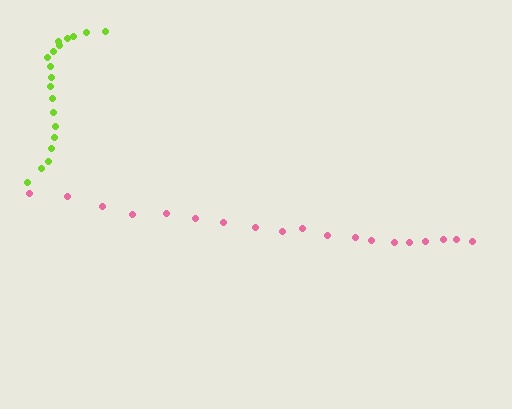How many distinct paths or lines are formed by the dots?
There are 2 distinct paths.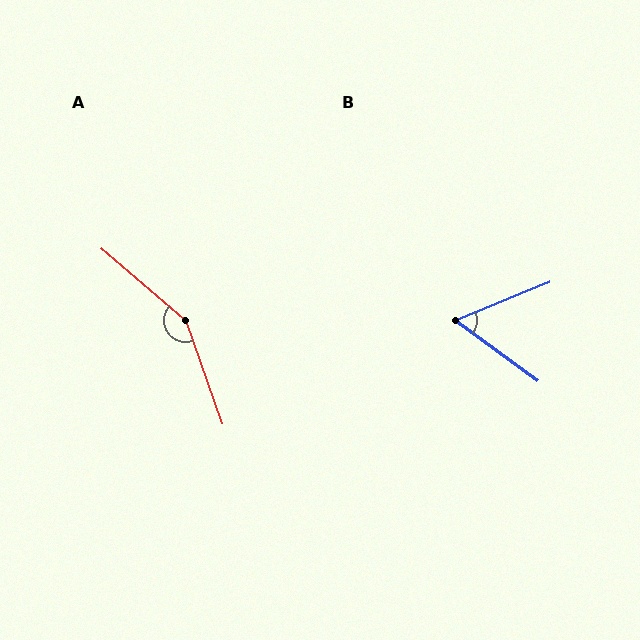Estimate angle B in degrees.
Approximately 59 degrees.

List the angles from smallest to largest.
B (59°), A (150°).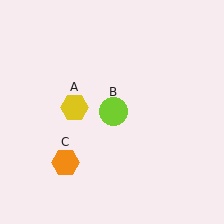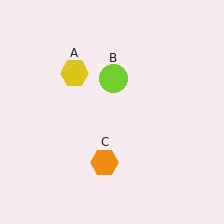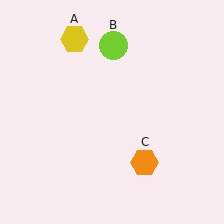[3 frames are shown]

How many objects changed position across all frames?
3 objects changed position: yellow hexagon (object A), lime circle (object B), orange hexagon (object C).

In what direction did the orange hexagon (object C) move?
The orange hexagon (object C) moved right.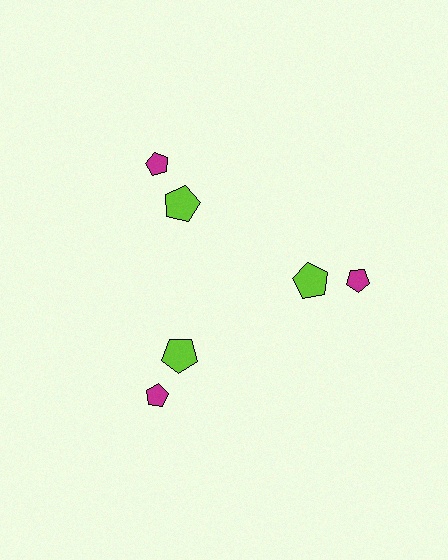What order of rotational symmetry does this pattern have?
This pattern has 3-fold rotational symmetry.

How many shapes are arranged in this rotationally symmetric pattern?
There are 6 shapes, arranged in 3 groups of 2.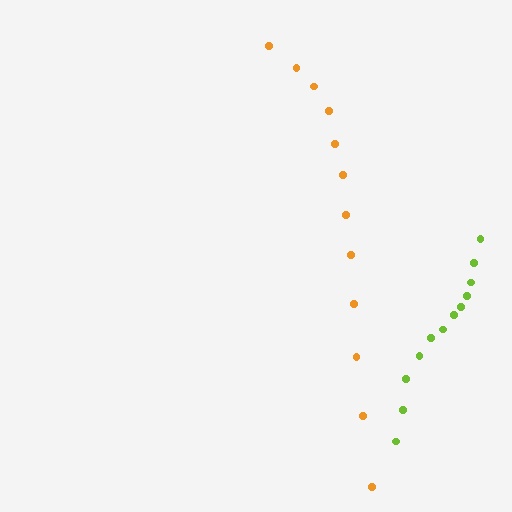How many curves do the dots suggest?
There are 2 distinct paths.